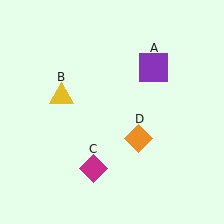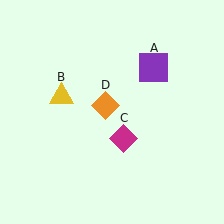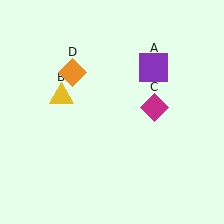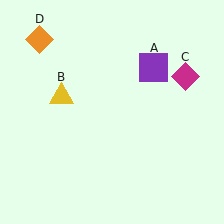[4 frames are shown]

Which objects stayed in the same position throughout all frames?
Purple square (object A) and yellow triangle (object B) remained stationary.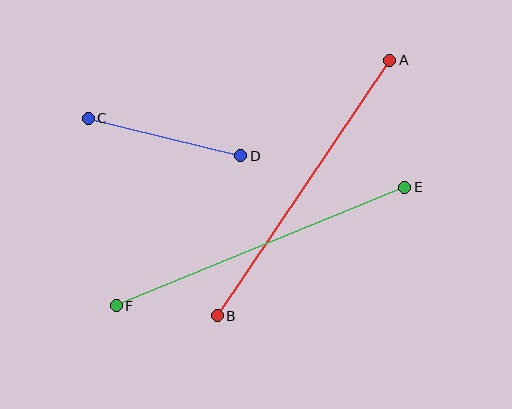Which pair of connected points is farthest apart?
Points E and F are farthest apart.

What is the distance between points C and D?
The distance is approximately 157 pixels.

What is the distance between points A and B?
The distance is approximately 308 pixels.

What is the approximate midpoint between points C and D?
The midpoint is at approximately (164, 137) pixels.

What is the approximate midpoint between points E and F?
The midpoint is at approximately (261, 246) pixels.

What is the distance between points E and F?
The distance is approximately 312 pixels.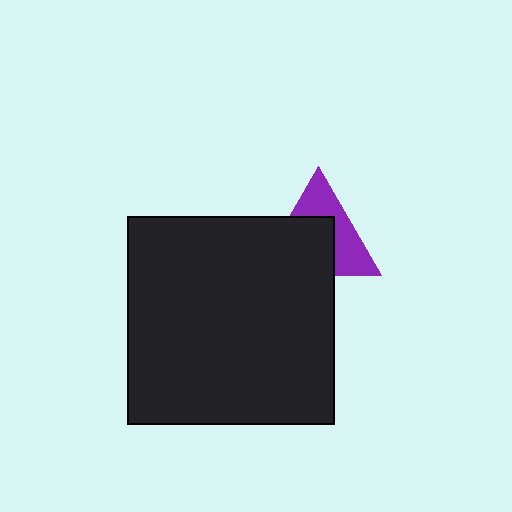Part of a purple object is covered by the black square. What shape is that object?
It is a triangle.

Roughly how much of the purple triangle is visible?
About half of it is visible (roughly 46%).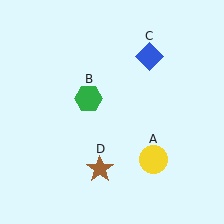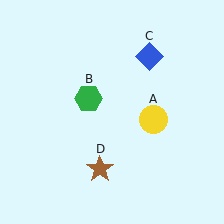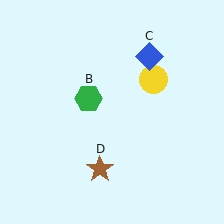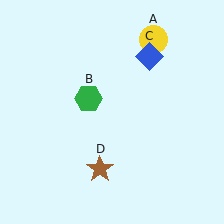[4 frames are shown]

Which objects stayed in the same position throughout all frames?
Green hexagon (object B) and blue diamond (object C) and brown star (object D) remained stationary.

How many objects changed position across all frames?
1 object changed position: yellow circle (object A).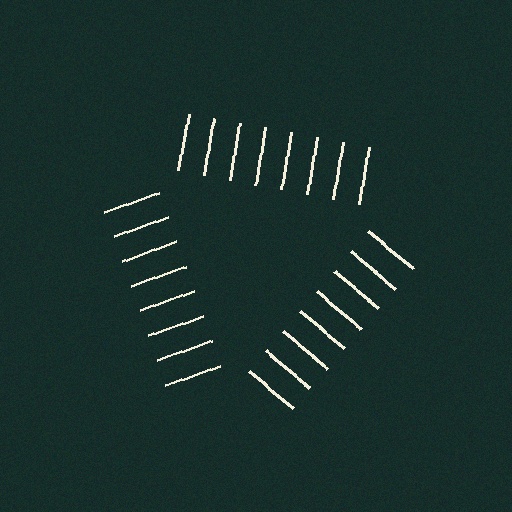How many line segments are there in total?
24 — 8 along each of the 3 edges.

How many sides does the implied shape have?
3 sides — the line-ends trace a triangle.